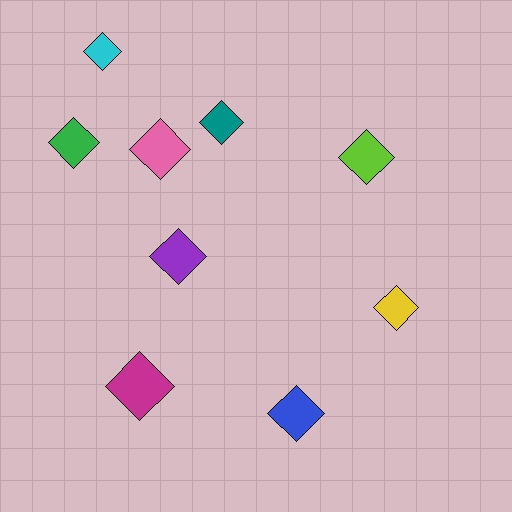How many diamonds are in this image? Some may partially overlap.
There are 9 diamonds.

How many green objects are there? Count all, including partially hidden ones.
There is 1 green object.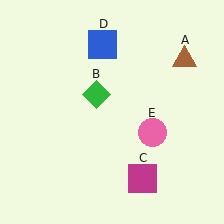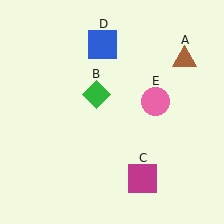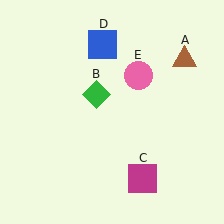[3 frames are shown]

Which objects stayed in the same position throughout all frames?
Brown triangle (object A) and green diamond (object B) and magenta square (object C) and blue square (object D) remained stationary.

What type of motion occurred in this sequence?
The pink circle (object E) rotated counterclockwise around the center of the scene.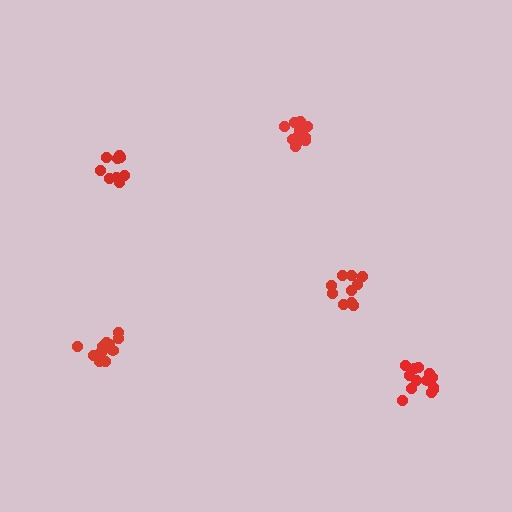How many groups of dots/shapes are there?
There are 5 groups.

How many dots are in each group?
Group 1: 13 dots, Group 2: 12 dots, Group 3: 13 dots, Group 4: 10 dots, Group 5: 9 dots (57 total).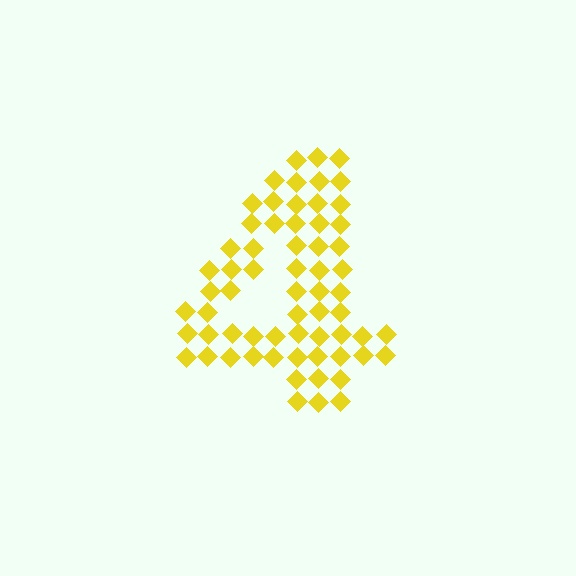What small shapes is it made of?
It is made of small diamonds.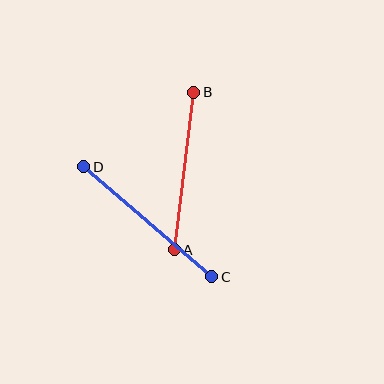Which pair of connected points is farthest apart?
Points C and D are farthest apart.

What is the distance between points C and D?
The distance is approximately 169 pixels.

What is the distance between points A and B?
The distance is approximately 159 pixels.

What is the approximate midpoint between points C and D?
The midpoint is at approximately (148, 222) pixels.